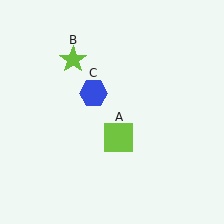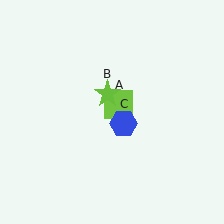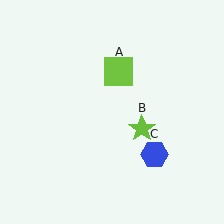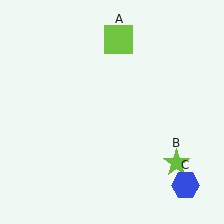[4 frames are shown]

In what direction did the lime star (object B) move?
The lime star (object B) moved down and to the right.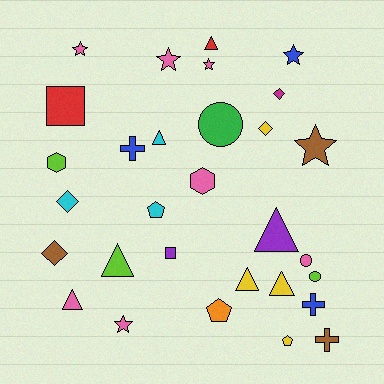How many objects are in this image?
There are 30 objects.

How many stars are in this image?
There are 6 stars.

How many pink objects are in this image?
There are 7 pink objects.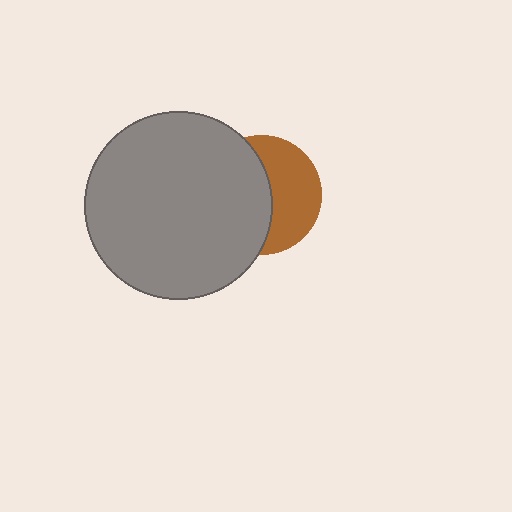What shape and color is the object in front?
The object in front is a gray circle.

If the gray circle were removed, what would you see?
You would see the complete brown circle.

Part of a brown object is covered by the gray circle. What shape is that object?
It is a circle.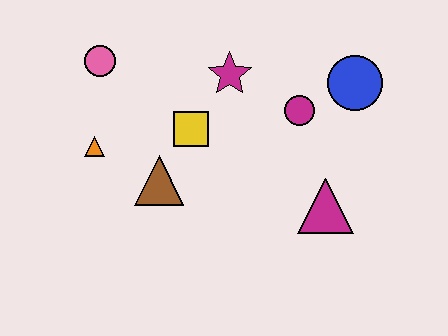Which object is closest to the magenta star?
The yellow square is closest to the magenta star.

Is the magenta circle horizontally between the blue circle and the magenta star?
Yes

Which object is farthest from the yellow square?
The blue circle is farthest from the yellow square.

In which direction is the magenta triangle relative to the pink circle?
The magenta triangle is to the right of the pink circle.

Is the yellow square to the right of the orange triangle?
Yes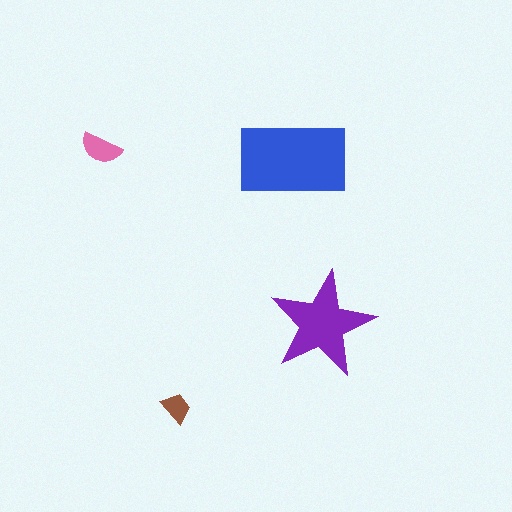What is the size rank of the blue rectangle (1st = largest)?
1st.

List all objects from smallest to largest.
The brown trapezoid, the pink semicircle, the purple star, the blue rectangle.